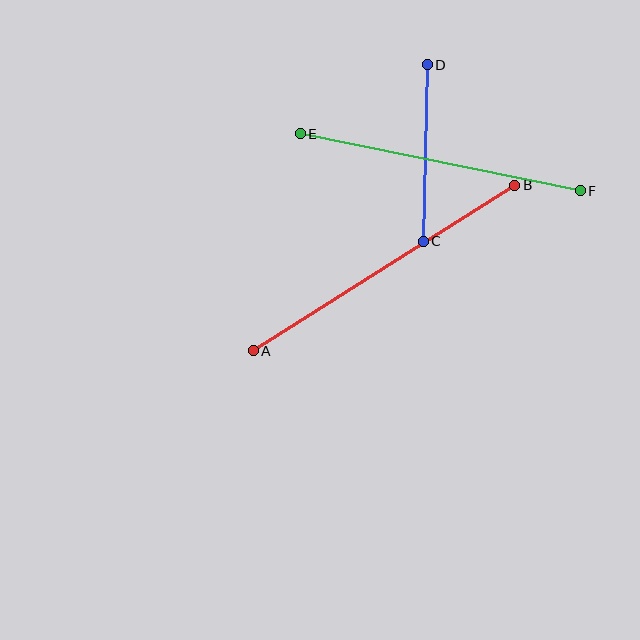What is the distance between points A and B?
The distance is approximately 310 pixels.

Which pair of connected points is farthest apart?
Points A and B are farthest apart.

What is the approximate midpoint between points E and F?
The midpoint is at approximately (440, 162) pixels.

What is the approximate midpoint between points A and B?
The midpoint is at approximately (384, 268) pixels.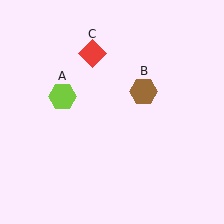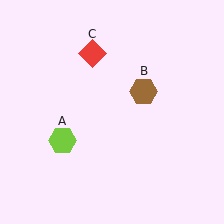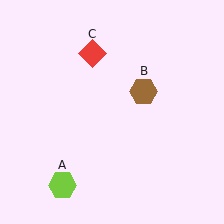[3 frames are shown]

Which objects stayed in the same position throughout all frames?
Brown hexagon (object B) and red diamond (object C) remained stationary.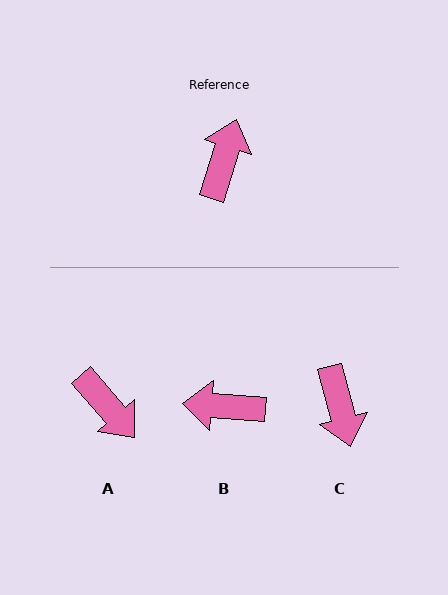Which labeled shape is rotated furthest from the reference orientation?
C, about 148 degrees away.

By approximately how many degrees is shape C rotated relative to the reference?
Approximately 148 degrees clockwise.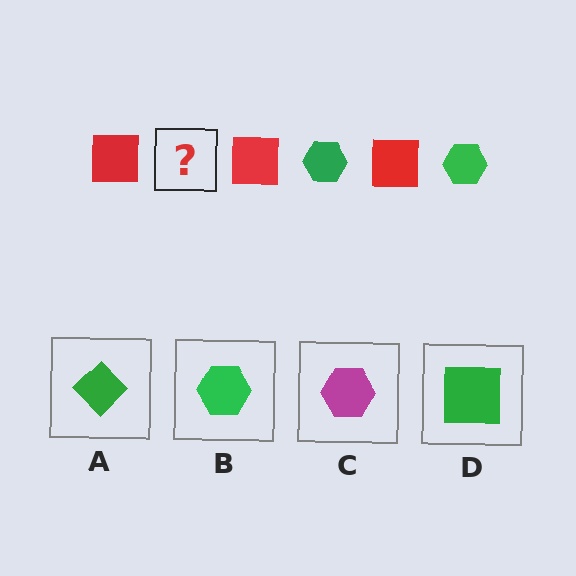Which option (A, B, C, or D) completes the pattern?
B.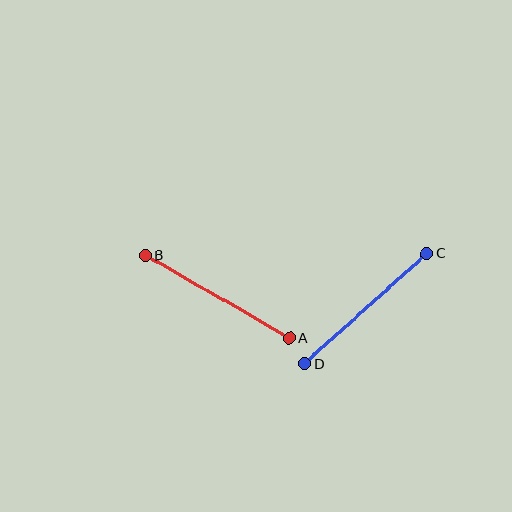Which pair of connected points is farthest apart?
Points A and B are farthest apart.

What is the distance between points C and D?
The distance is approximately 165 pixels.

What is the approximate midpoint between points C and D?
The midpoint is at approximately (365, 309) pixels.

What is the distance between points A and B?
The distance is approximately 166 pixels.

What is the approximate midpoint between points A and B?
The midpoint is at approximately (217, 297) pixels.